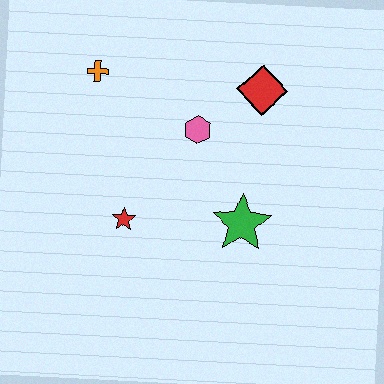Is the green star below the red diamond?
Yes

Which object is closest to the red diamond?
The pink hexagon is closest to the red diamond.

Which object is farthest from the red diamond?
The red star is farthest from the red diamond.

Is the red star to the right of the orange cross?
Yes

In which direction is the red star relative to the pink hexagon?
The red star is below the pink hexagon.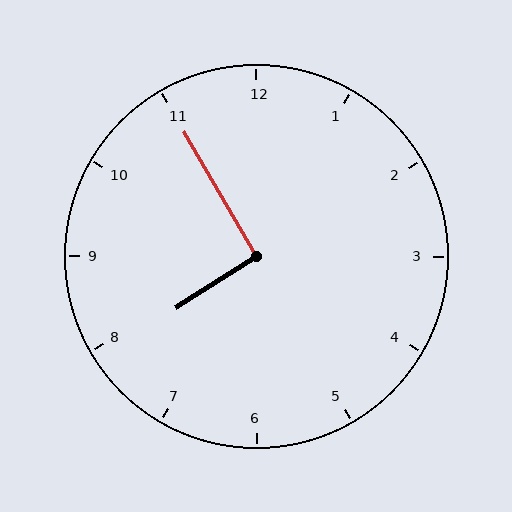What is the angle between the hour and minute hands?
Approximately 92 degrees.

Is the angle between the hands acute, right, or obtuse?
It is right.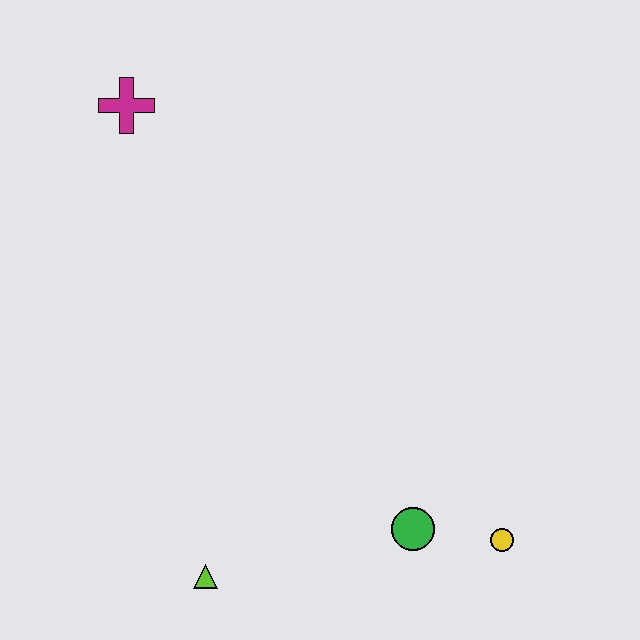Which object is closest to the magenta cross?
The lime triangle is closest to the magenta cross.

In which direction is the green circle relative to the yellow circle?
The green circle is to the left of the yellow circle.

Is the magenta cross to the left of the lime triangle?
Yes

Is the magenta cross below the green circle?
No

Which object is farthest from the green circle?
The magenta cross is farthest from the green circle.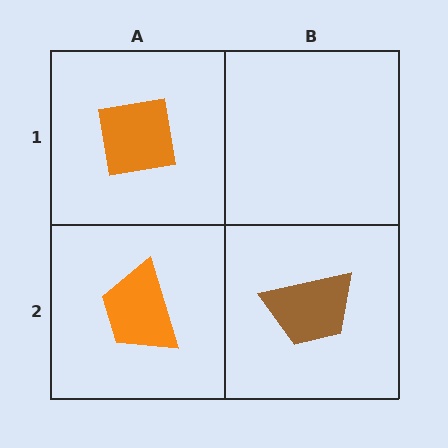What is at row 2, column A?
An orange trapezoid.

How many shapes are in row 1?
1 shape.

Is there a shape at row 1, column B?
No, that cell is empty.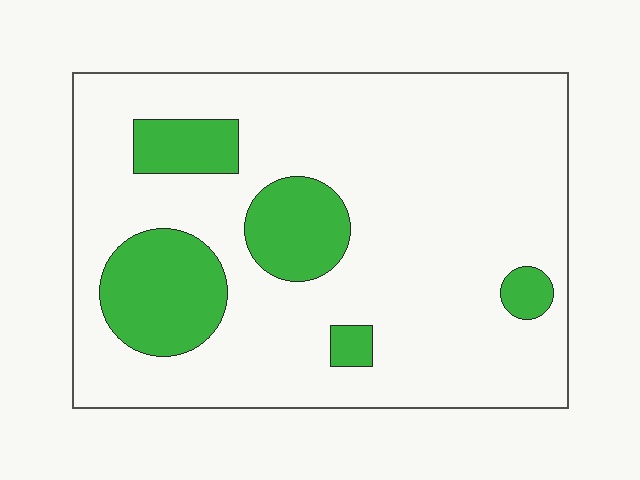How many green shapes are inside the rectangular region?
5.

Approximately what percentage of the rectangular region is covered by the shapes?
Approximately 20%.